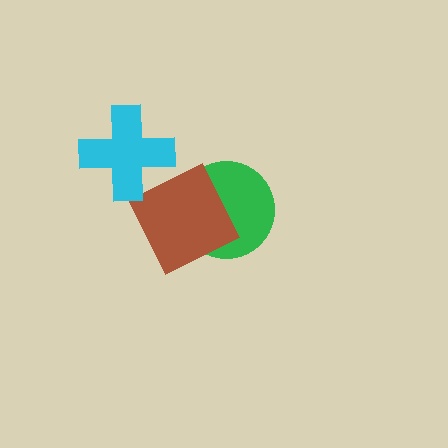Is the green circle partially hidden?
Yes, it is partially covered by another shape.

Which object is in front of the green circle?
The brown square is in front of the green circle.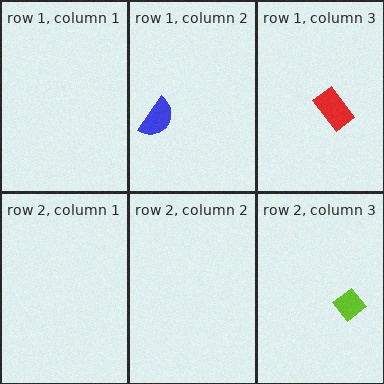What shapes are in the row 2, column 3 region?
The lime diamond.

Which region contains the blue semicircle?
The row 1, column 2 region.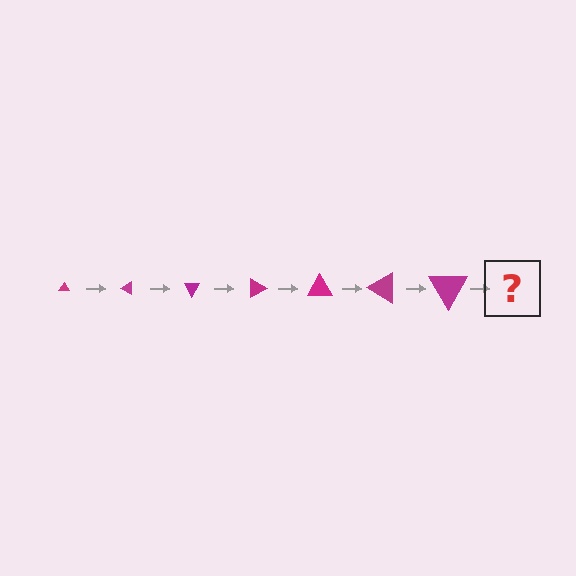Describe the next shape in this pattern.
It should be a triangle, larger than the previous one and rotated 210 degrees from the start.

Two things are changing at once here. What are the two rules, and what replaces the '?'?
The two rules are that the triangle grows larger each step and it rotates 30 degrees each step. The '?' should be a triangle, larger than the previous one and rotated 210 degrees from the start.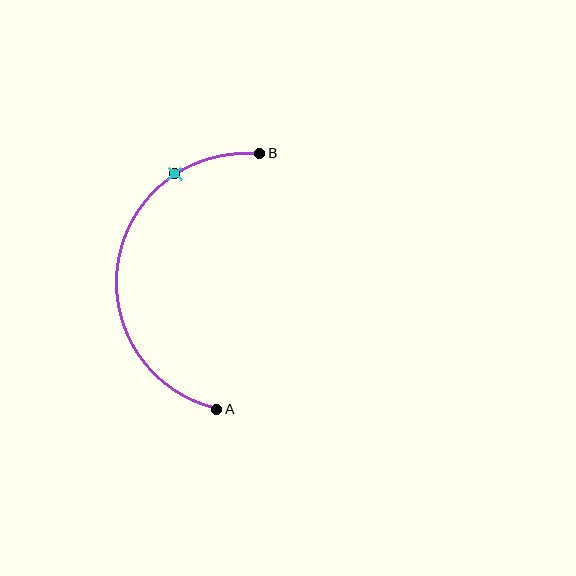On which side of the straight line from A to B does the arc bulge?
The arc bulges to the left of the straight line connecting A and B.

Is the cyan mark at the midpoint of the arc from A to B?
No. The cyan mark lies on the arc but is closer to endpoint B. The arc midpoint would be at the point on the curve equidistant along the arc from both A and B.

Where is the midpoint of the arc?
The arc midpoint is the point on the curve farthest from the straight line joining A and B. It sits to the left of that line.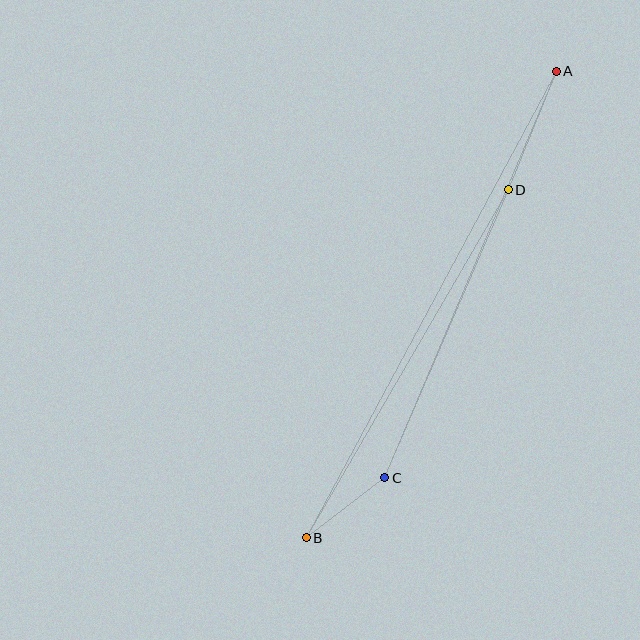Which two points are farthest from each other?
Points A and B are farthest from each other.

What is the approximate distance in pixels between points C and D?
The distance between C and D is approximately 313 pixels.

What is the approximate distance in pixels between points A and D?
The distance between A and D is approximately 128 pixels.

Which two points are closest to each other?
Points B and C are closest to each other.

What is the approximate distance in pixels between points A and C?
The distance between A and C is approximately 441 pixels.